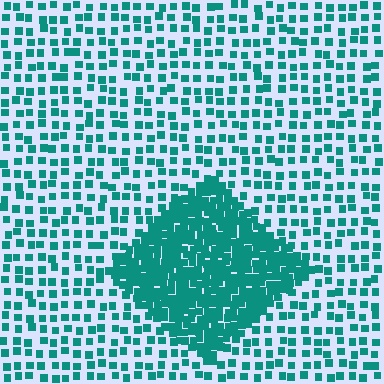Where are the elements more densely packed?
The elements are more densely packed inside the diamond boundary.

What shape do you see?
I see a diamond.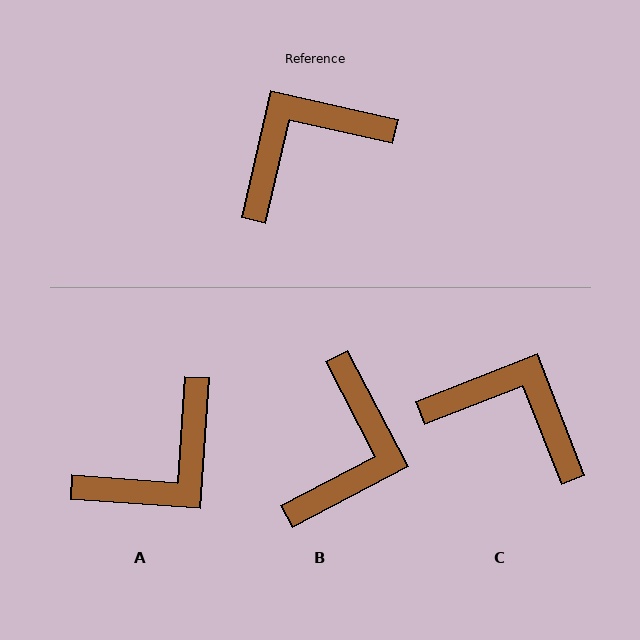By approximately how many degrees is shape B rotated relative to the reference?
Approximately 139 degrees clockwise.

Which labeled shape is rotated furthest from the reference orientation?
A, about 171 degrees away.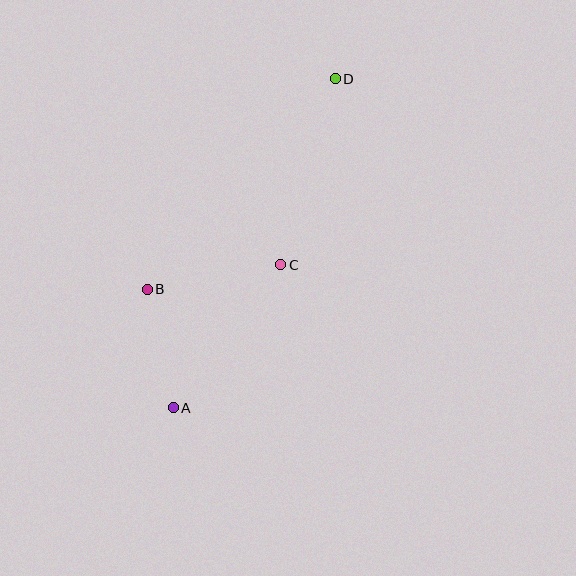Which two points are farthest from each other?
Points A and D are farthest from each other.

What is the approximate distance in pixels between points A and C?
The distance between A and C is approximately 179 pixels.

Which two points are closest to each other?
Points A and B are closest to each other.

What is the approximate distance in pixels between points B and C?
The distance between B and C is approximately 136 pixels.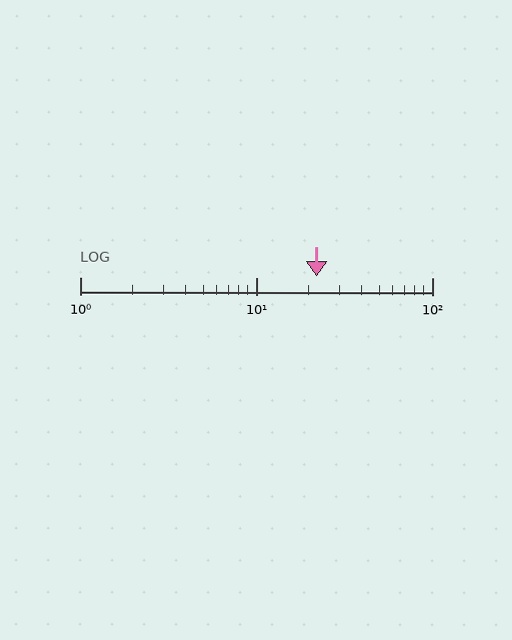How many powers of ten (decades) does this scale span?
The scale spans 2 decades, from 1 to 100.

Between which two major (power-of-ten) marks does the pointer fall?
The pointer is between 10 and 100.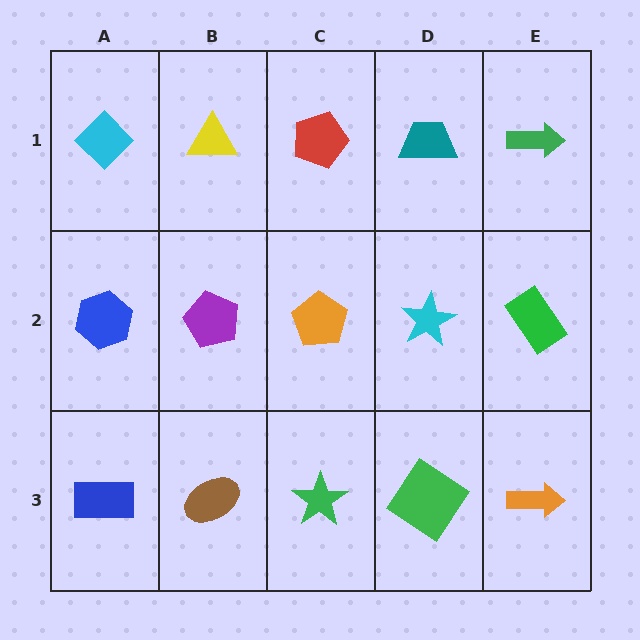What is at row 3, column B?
A brown ellipse.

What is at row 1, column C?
A red pentagon.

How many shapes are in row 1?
5 shapes.